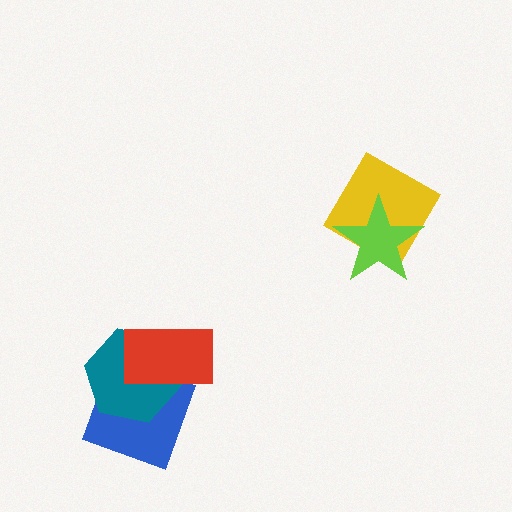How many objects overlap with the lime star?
1 object overlaps with the lime star.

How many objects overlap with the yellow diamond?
1 object overlaps with the yellow diamond.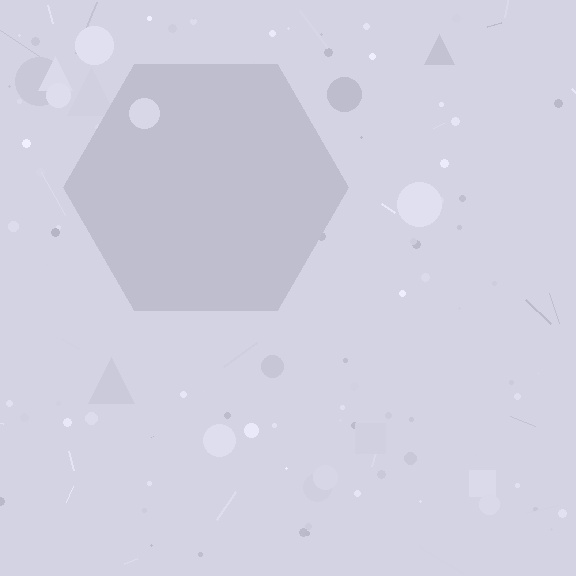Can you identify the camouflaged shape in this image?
The camouflaged shape is a hexagon.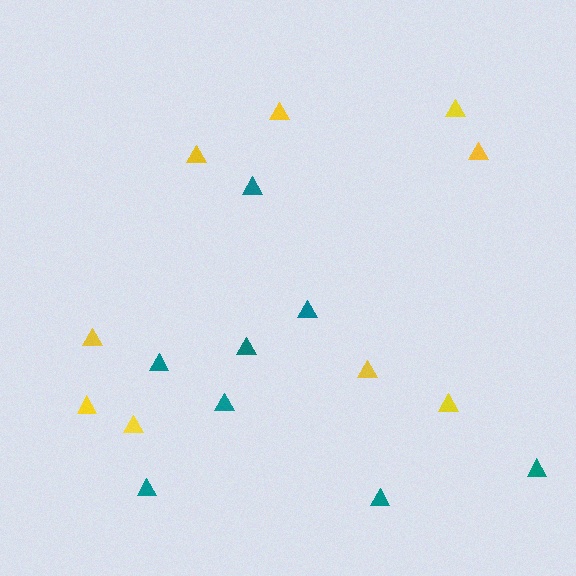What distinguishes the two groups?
There are 2 groups: one group of yellow triangles (9) and one group of teal triangles (8).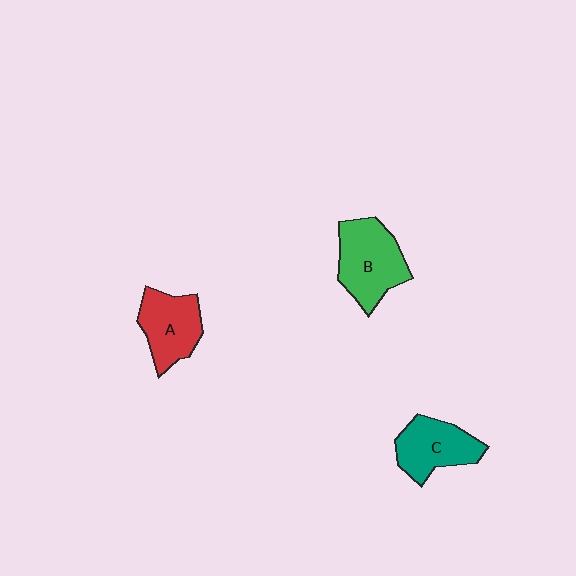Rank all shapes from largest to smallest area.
From largest to smallest: B (green), C (teal), A (red).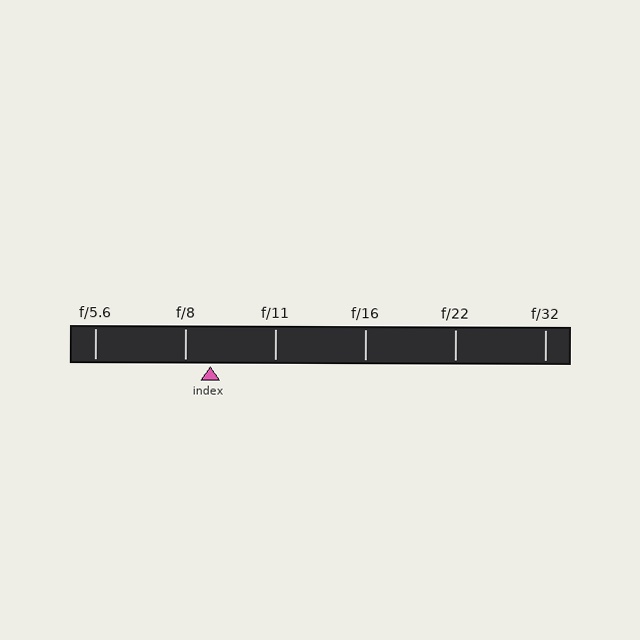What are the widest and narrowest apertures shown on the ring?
The widest aperture shown is f/5.6 and the narrowest is f/32.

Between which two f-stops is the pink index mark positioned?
The index mark is between f/8 and f/11.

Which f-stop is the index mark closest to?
The index mark is closest to f/8.